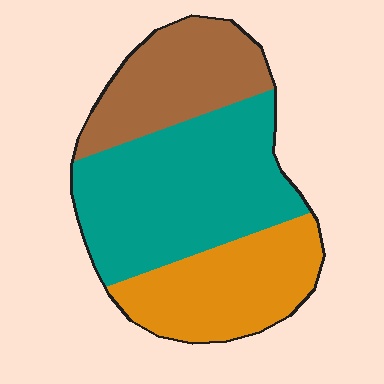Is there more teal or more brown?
Teal.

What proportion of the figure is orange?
Orange takes up between a sixth and a third of the figure.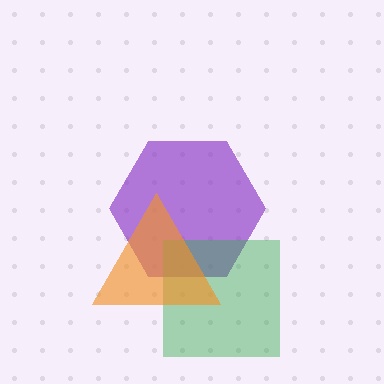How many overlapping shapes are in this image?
There are 3 overlapping shapes in the image.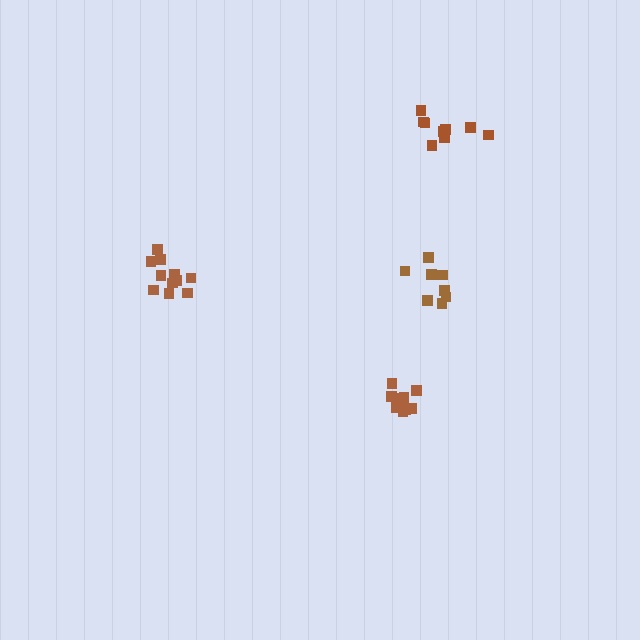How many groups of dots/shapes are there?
There are 4 groups.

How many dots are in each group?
Group 1: 10 dots, Group 2: 8 dots, Group 3: 11 dots, Group 4: 9 dots (38 total).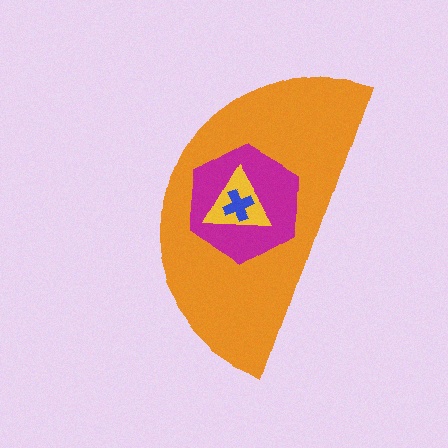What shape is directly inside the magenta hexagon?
The yellow triangle.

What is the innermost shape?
The blue cross.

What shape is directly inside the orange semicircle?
The magenta hexagon.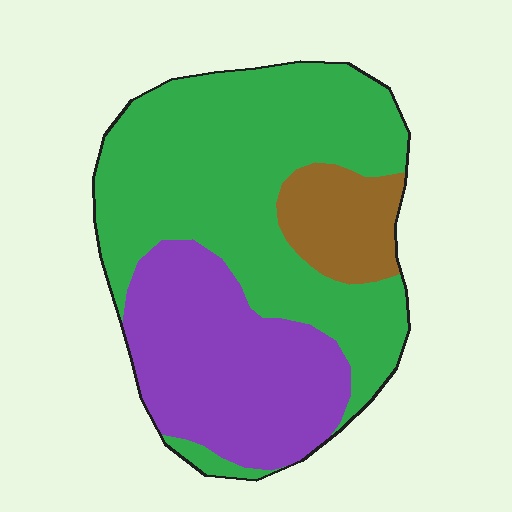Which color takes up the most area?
Green, at roughly 55%.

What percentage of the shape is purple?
Purple takes up about one third (1/3) of the shape.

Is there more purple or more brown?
Purple.